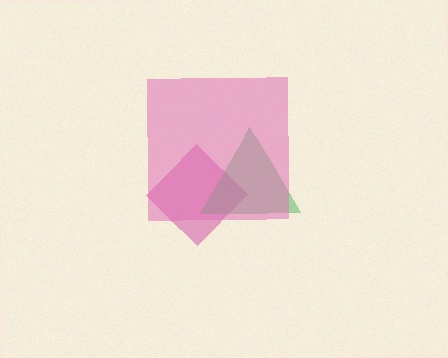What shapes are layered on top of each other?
The layered shapes are: a magenta diamond, a green triangle, a pink square.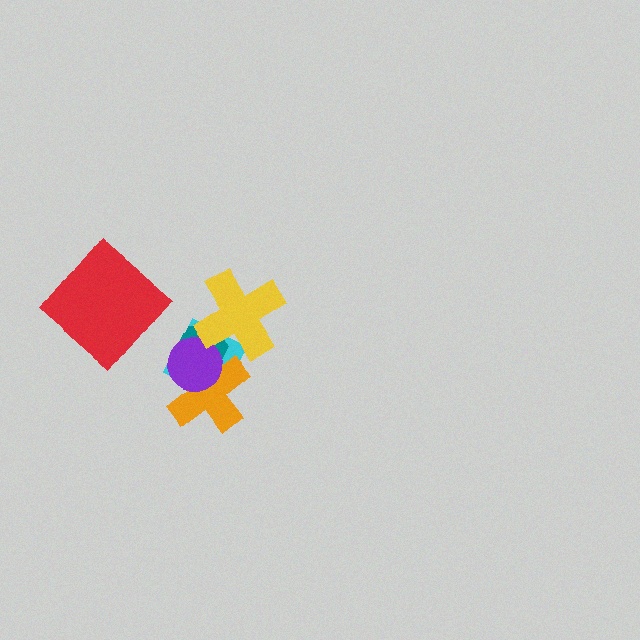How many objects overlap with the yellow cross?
2 objects overlap with the yellow cross.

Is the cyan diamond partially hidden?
Yes, it is partially covered by another shape.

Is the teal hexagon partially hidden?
Yes, it is partially covered by another shape.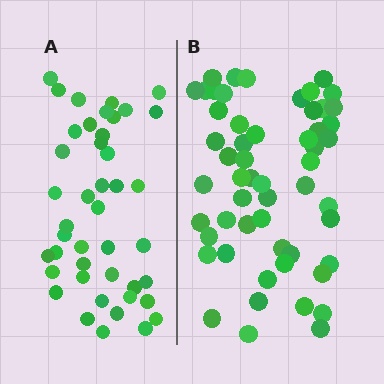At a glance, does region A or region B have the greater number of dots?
Region B (the right region) has more dots.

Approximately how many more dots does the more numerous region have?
Region B has roughly 12 or so more dots than region A.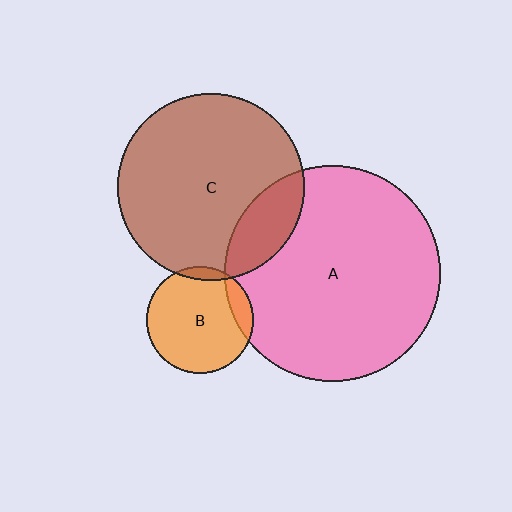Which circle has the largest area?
Circle A (pink).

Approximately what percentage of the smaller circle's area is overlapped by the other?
Approximately 5%.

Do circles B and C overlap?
Yes.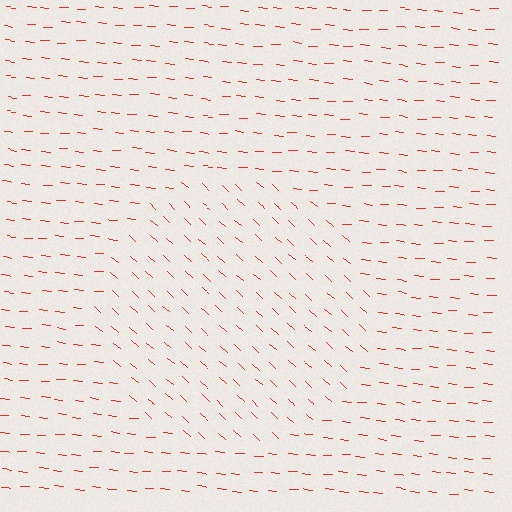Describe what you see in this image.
The image is filled with small red line segments. A circle region in the image has lines oriented differently from the surrounding lines, creating a visible texture boundary.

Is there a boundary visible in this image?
Yes, there is a texture boundary formed by a change in line orientation.